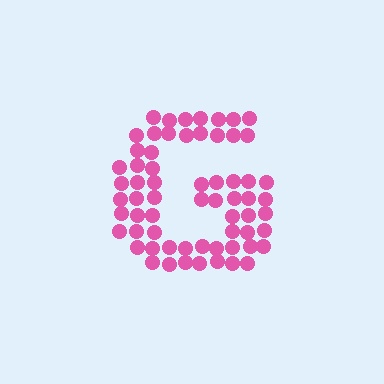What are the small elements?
The small elements are circles.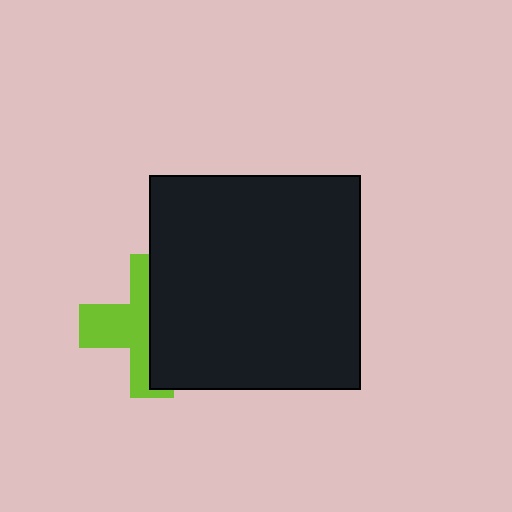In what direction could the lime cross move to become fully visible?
The lime cross could move left. That would shift it out from behind the black rectangle entirely.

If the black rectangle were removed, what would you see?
You would see the complete lime cross.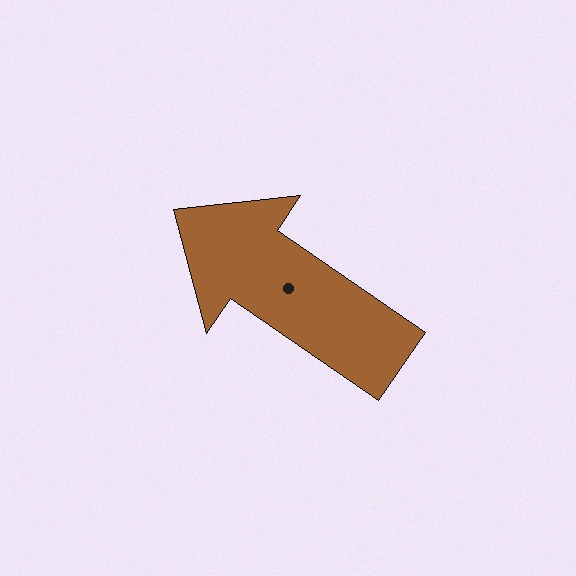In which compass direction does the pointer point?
Northwest.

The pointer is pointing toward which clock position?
Roughly 10 o'clock.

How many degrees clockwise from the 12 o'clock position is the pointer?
Approximately 304 degrees.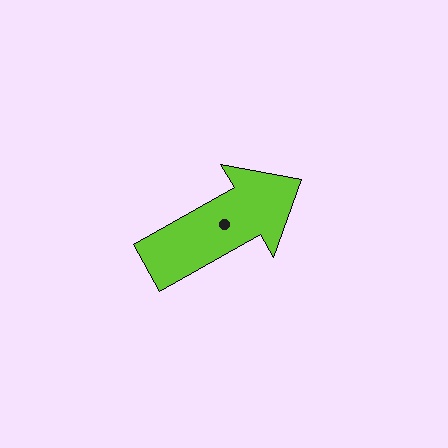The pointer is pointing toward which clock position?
Roughly 2 o'clock.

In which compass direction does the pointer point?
Northeast.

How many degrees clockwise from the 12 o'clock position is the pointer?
Approximately 60 degrees.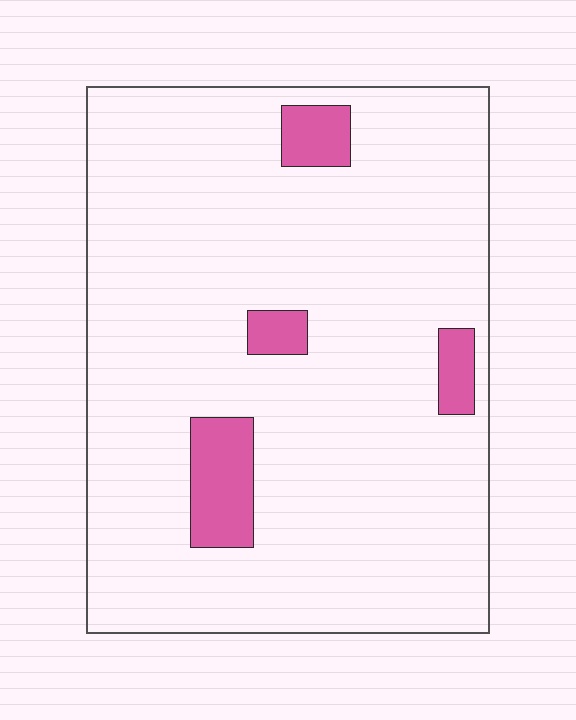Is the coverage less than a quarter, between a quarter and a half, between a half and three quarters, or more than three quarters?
Less than a quarter.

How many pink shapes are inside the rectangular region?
4.